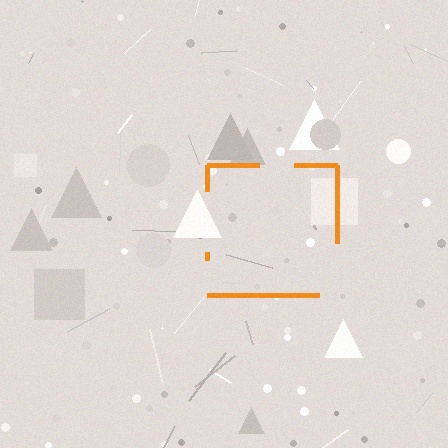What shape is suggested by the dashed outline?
The dashed outline suggests a square.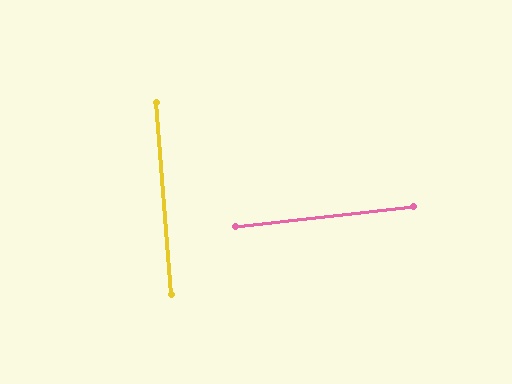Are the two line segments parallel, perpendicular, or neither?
Perpendicular — they meet at approximately 88°.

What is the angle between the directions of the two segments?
Approximately 88 degrees.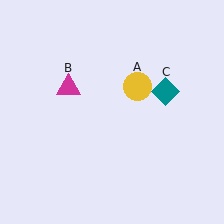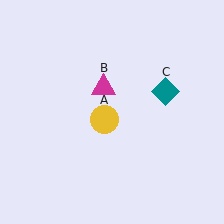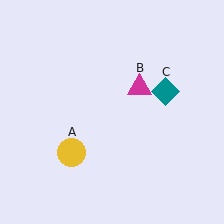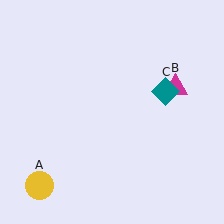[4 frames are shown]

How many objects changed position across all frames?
2 objects changed position: yellow circle (object A), magenta triangle (object B).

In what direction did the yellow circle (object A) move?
The yellow circle (object A) moved down and to the left.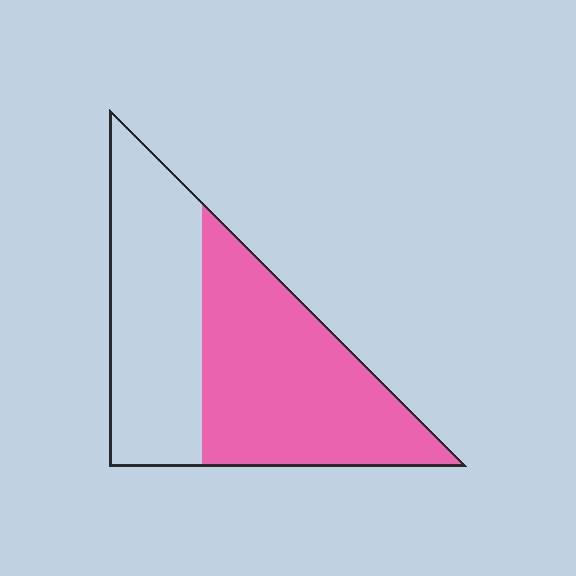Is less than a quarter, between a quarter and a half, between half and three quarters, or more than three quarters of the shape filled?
Between half and three quarters.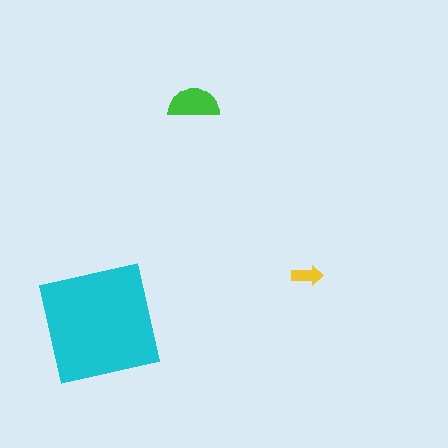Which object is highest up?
The green semicircle is topmost.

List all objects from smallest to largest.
The yellow arrow, the green semicircle, the cyan square.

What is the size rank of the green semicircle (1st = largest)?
2nd.